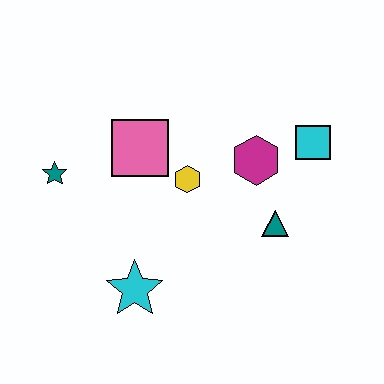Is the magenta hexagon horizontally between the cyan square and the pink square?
Yes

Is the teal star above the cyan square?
No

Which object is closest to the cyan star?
The yellow hexagon is closest to the cyan star.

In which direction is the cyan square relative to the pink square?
The cyan square is to the right of the pink square.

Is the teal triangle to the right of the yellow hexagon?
Yes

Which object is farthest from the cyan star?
The cyan square is farthest from the cyan star.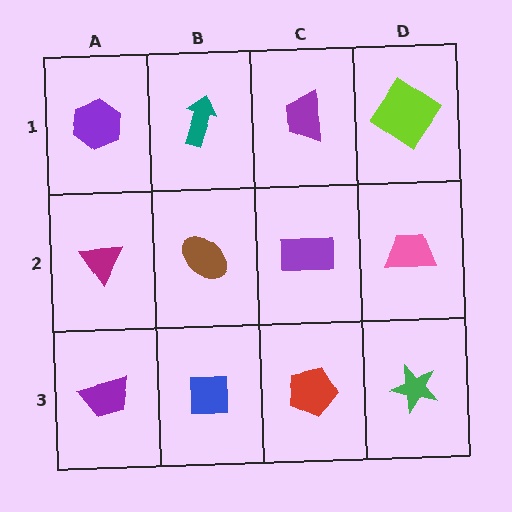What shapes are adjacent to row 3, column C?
A purple rectangle (row 2, column C), a blue square (row 3, column B), a green star (row 3, column D).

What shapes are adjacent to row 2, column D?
A lime diamond (row 1, column D), a green star (row 3, column D), a purple rectangle (row 2, column C).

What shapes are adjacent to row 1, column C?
A purple rectangle (row 2, column C), a teal arrow (row 1, column B), a lime diamond (row 1, column D).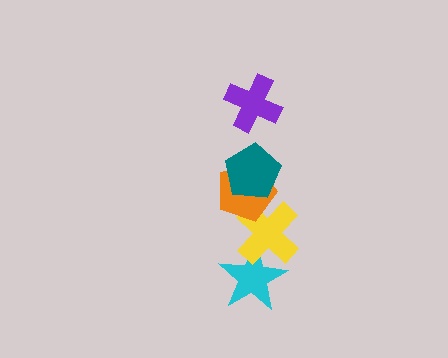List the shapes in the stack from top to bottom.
From top to bottom: the purple cross, the teal pentagon, the orange pentagon, the yellow cross, the cyan star.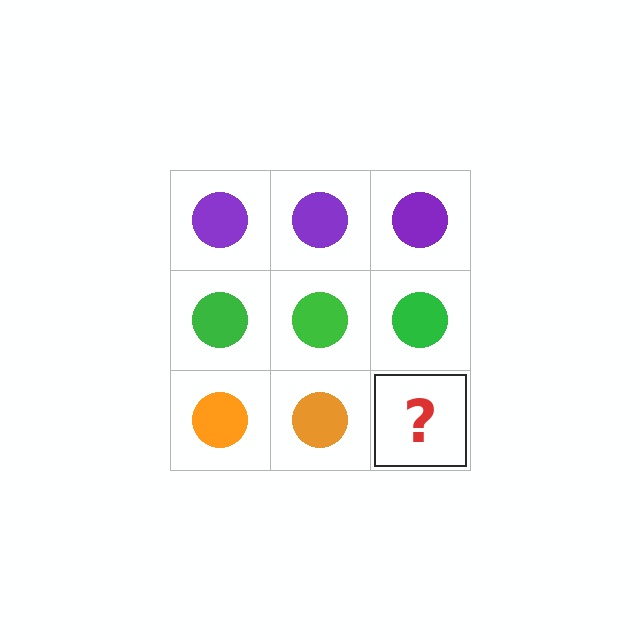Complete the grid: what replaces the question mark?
The question mark should be replaced with an orange circle.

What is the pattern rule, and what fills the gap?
The rule is that each row has a consistent color. The gap should be filled with an orange circle.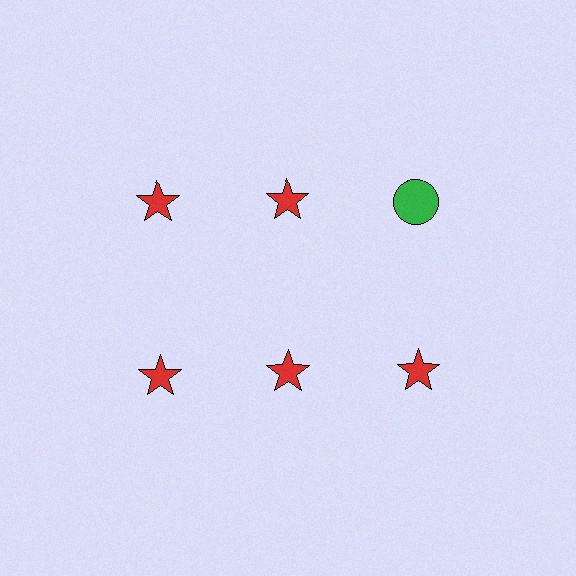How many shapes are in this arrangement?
There are 6 shapes arranged in a grid pattern.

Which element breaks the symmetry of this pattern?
The green circle in the top row, center column breaks the symmetry. All other shapes are red stars.